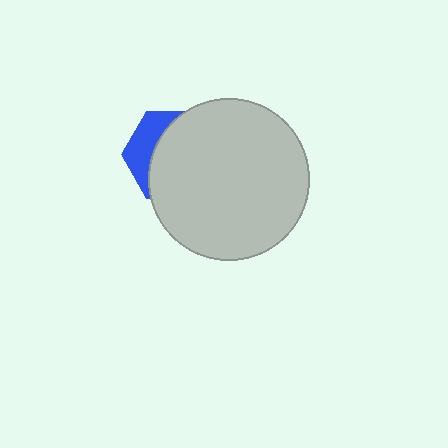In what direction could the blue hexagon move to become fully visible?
The blue hexagon could move left. That would shift it out from behind the light gray circle entirely.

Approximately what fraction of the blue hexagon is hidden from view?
Roughly 70% of the blue hexagon is hidden behind the light gray circle.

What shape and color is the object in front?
The object in front is a light gray circle.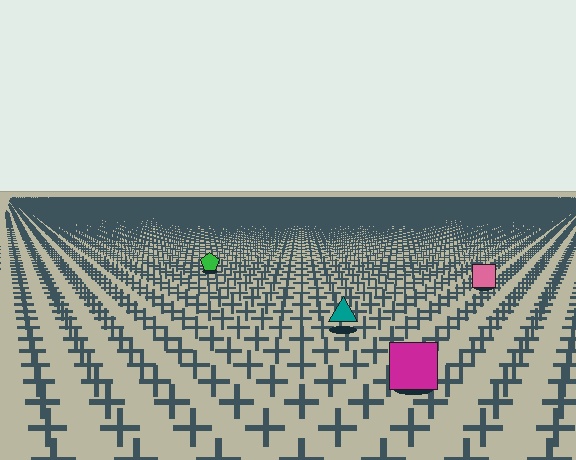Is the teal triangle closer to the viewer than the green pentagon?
Yes. The teal triangle is closer — you can tell from the texture gradient: the ground texture is coarser near it.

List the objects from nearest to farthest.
From nearest to farthest: the magenta square, the teal triangle, the pink square, the green pentagon.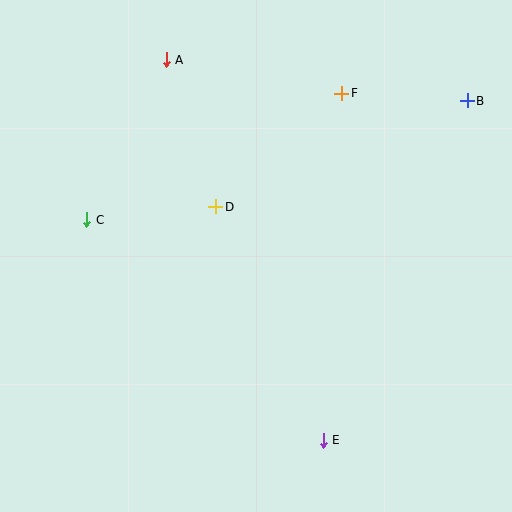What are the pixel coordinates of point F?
Point F is at (342, 93).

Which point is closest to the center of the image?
Point D at (216, 207) is closest to the center.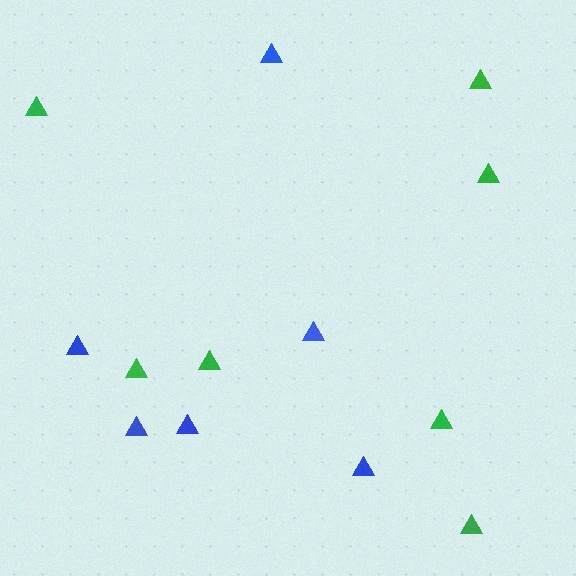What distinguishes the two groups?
There are 2 groups: one group of blue triangles (6) and one group of green triangles (7).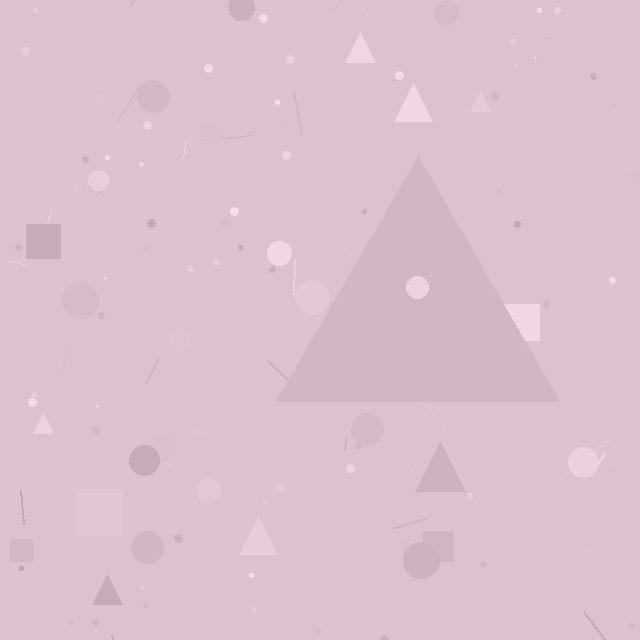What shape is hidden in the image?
A triangle is hidden in the image.